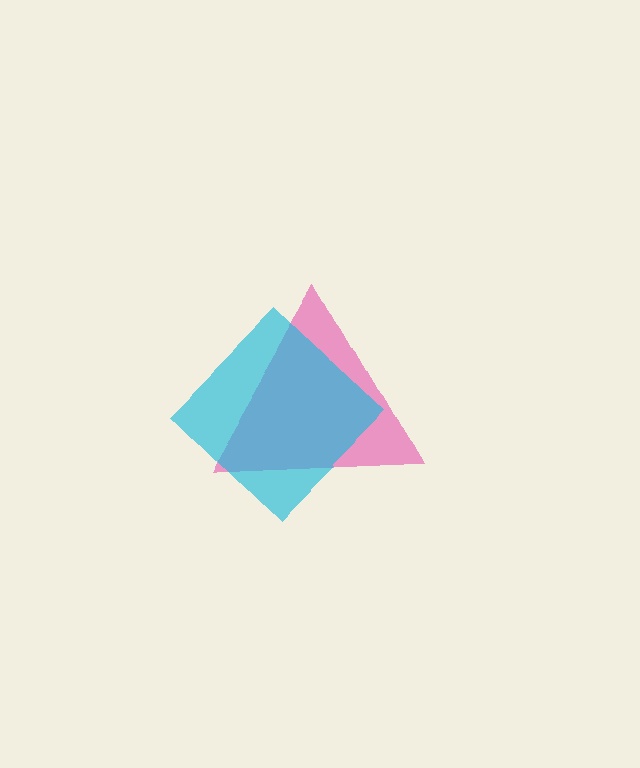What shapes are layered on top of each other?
The layered shapes are: a pink triangle, a cyan diamond.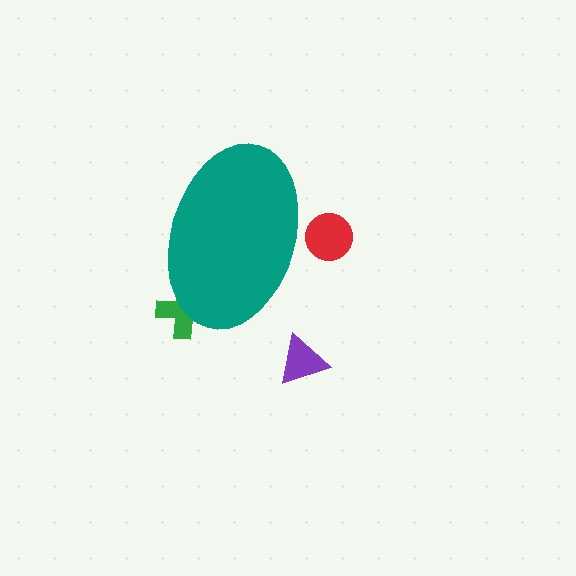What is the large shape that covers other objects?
A teal ellipse.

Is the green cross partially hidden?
Yes, the green cross is partially hidden behind the teal ellipse.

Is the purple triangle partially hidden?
No, the purple triangle is fully visible.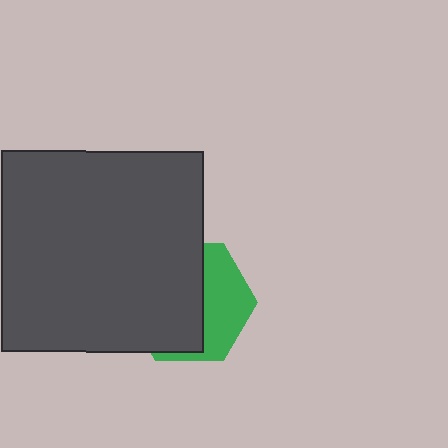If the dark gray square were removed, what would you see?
You would see the complete green hexagon.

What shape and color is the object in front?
The object in front is a dark gray square.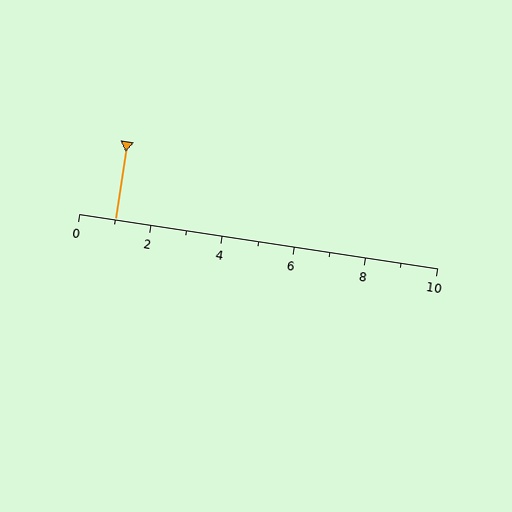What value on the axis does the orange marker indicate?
The marker indicates approximately 1.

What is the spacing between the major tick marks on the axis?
The major ticks are spaced 2 apart.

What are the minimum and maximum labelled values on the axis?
The axis runs from 0 to 10.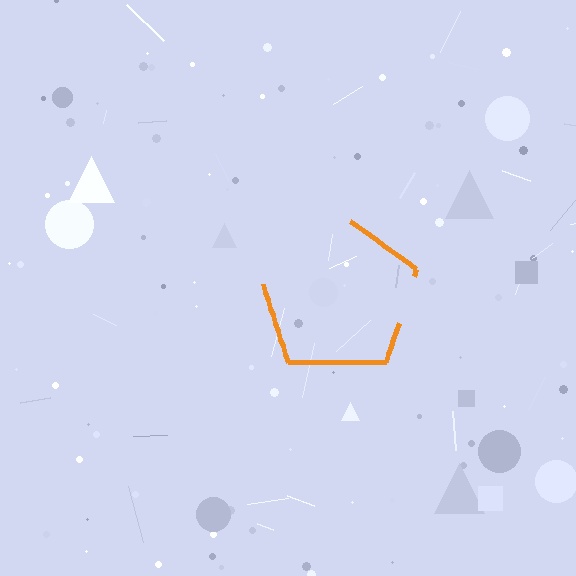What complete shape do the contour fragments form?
The contour fragments form a pentagon.